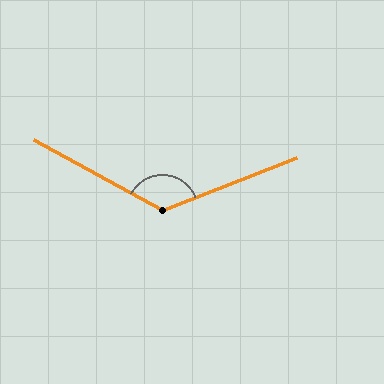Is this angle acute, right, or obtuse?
It is obtuse.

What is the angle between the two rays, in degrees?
Approximately 130 degrees.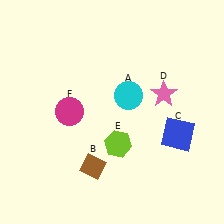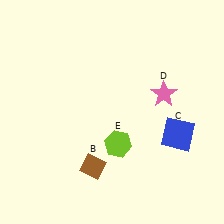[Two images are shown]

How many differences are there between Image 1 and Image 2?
There are 2 differences between the two images.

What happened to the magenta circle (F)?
The magenta circle (F) was removed in Image 2. It was in the top-left area of Image 1.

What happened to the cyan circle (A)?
The cyan circle (A) was removed in Image 2. It was in the top-right area of Image 1.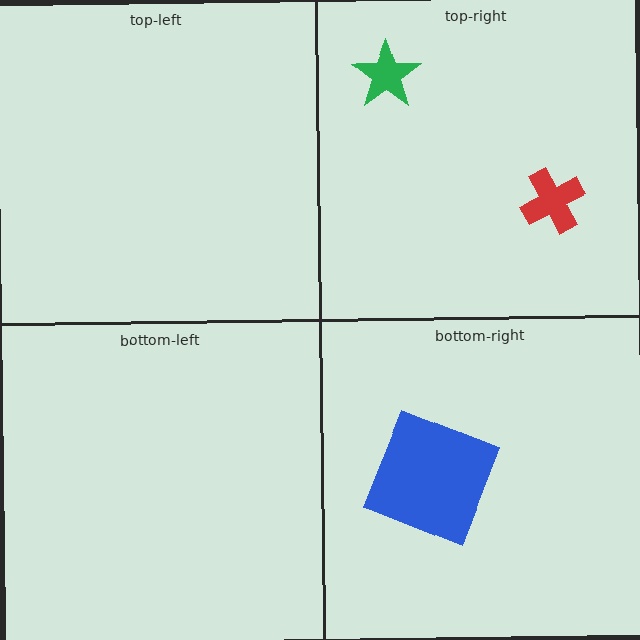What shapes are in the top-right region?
The red cross, the green star.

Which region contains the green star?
The top-right region.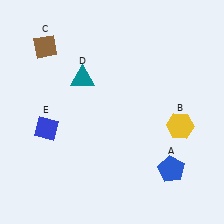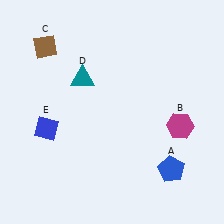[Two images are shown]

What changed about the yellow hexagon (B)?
In Image 1, B is yellow. In Image 2, it changed to magenta.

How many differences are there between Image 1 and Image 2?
There is 1 difference between the two images.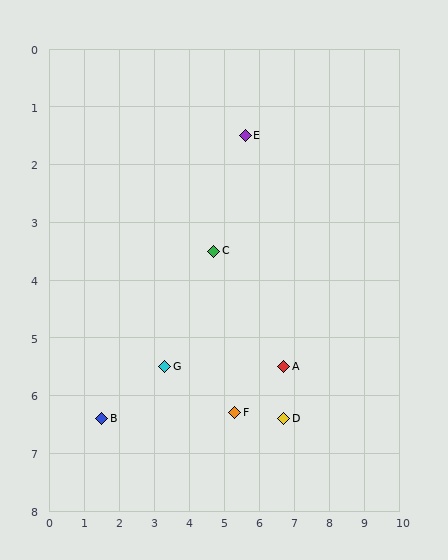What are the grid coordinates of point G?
Point G is at approximately (3.3, 5.5).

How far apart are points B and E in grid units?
Points B and E are about 6.4 grid units apart.